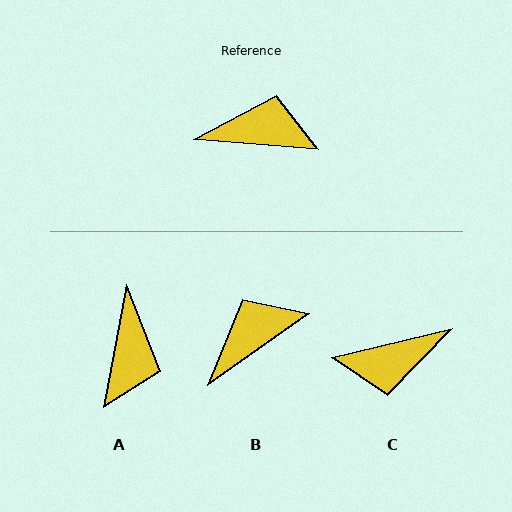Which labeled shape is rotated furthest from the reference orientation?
C, about 162 degrees away.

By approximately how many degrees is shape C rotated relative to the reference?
Approximately 162 degrees clockwise.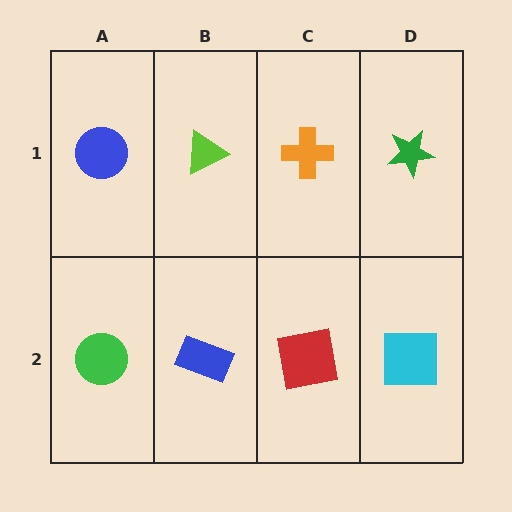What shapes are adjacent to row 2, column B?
A lime triangle (row 1, column B), a green circle (row 2, column A), a red square (row 2, column C).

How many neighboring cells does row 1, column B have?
3.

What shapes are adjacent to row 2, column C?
An orange cross (row 1, column C), a blue rectangle (row 2, column B), a cyan square (row 2, column D).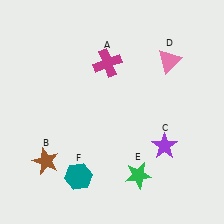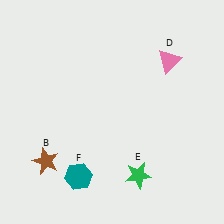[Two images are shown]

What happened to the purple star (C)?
The purple star (C) was removed in Image 2. It was in the bottom-right area of Image 1.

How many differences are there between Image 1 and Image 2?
There are 2 differences between the two images.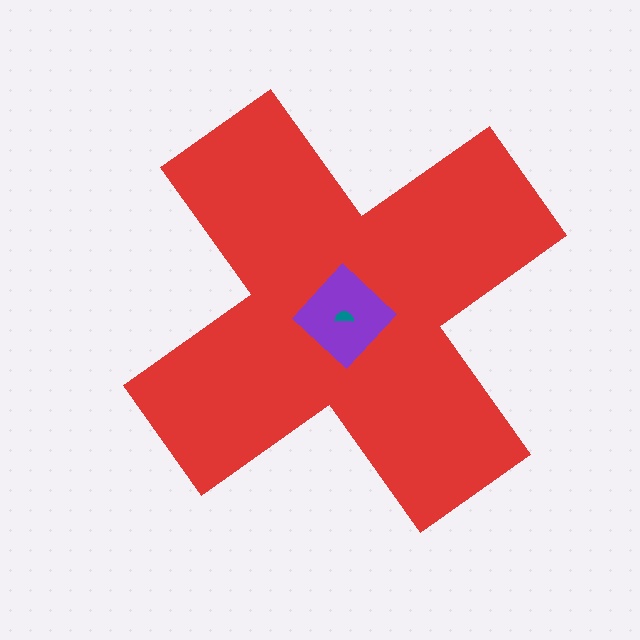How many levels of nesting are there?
3.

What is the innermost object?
The teal semicircle.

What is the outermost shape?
The red cross.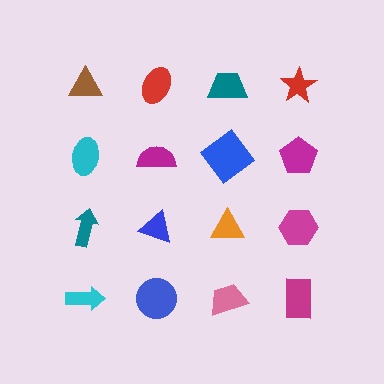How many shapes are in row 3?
4 shapes.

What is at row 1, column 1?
A brown triangle.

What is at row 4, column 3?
A pink trapezoid.